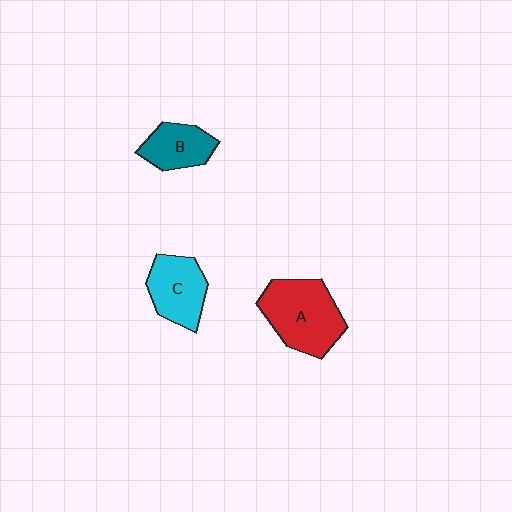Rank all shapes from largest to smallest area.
From largest to smallest: A (red), C (cyan), B (teal).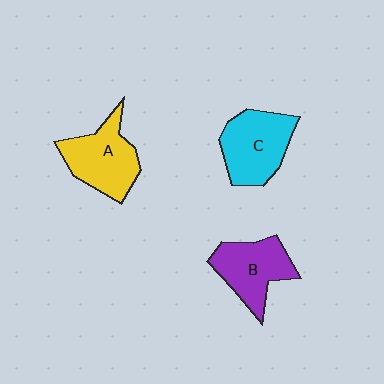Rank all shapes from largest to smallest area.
From largest to smallest: C (cyan), A (yellow), B (purple).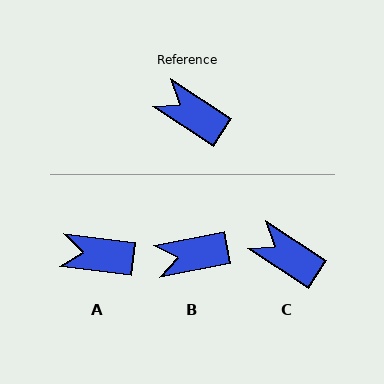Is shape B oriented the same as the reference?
No, it is off by about 44 degrees.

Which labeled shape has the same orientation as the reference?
C.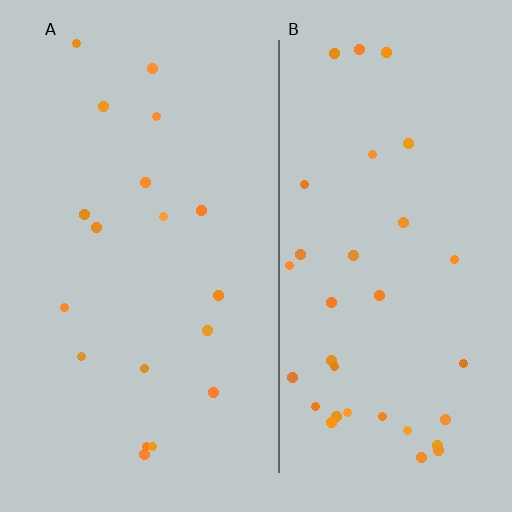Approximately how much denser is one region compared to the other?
Approximately 1.9× — region B over region A.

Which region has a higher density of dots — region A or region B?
B (the right).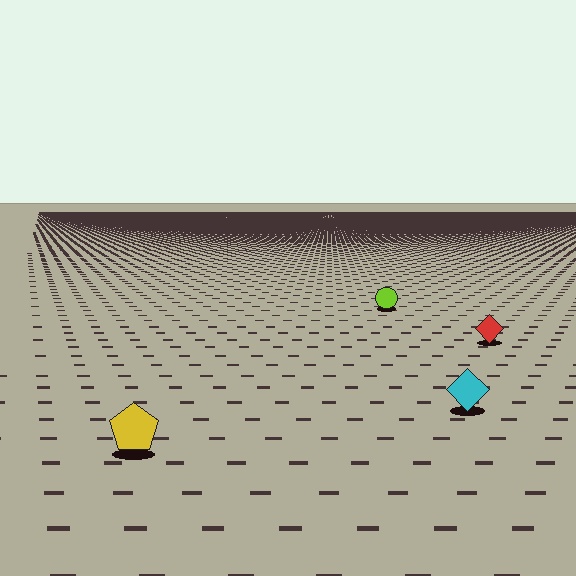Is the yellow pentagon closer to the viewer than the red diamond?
Yes. The yellow pentagon is closer — you can tell from the texture gradient: the ground texture is coarser near it.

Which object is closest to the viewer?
The yellow pentagon is closest. The texture marks near it are larger and more spread out.